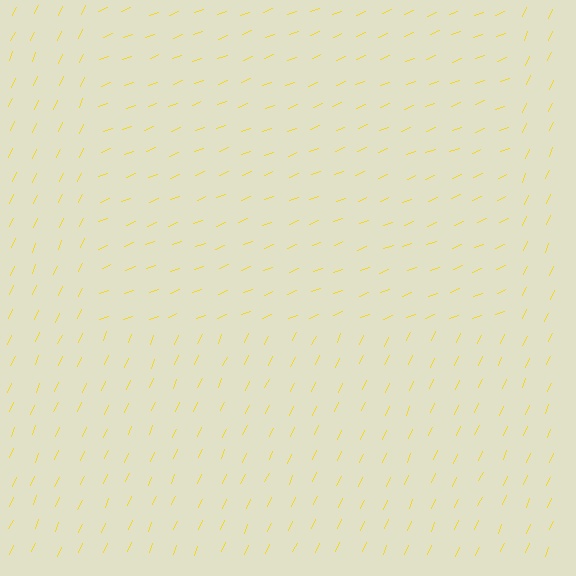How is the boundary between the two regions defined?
The boundary is defined purely by a change in line orientation (approximately 45 degrees difference). All lines are the same color and thickness.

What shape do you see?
I see a rectangle.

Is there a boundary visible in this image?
Yes, there is a texture boundary formed by a change in line orientation.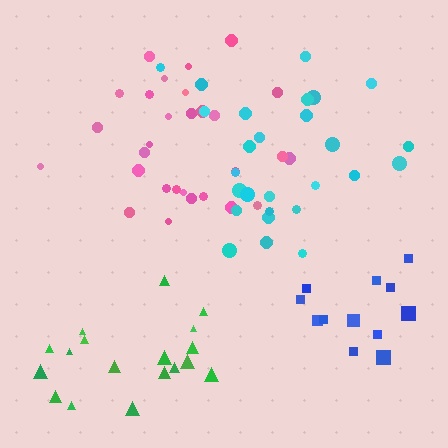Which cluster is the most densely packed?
Blue.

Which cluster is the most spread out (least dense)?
Green.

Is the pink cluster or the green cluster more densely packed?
Pink.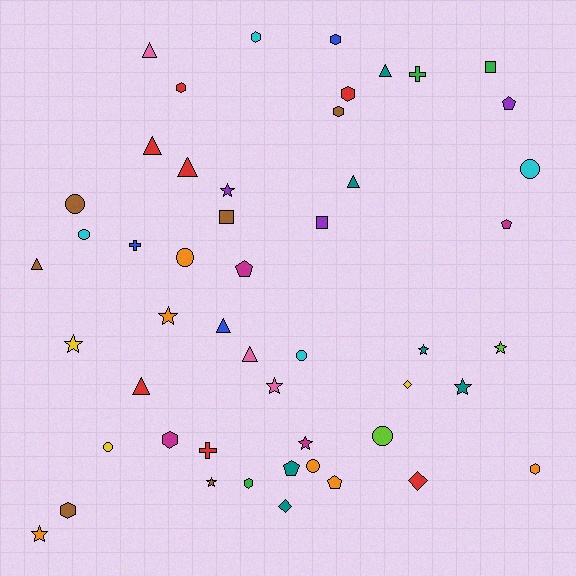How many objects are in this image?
There are 50 objects.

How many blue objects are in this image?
There are 3 blue objects.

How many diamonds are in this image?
There are 3 diamonds.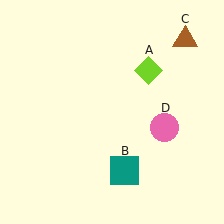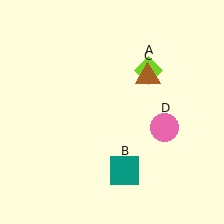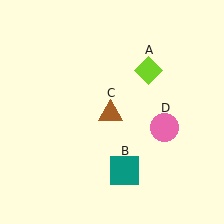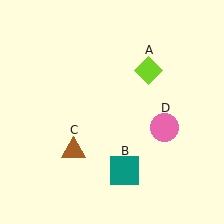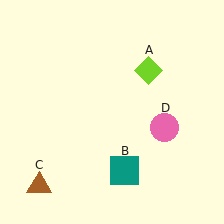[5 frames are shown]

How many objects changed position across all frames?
1 object changed position: brown triangle (object C).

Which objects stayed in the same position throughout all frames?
Lime diamond (object A) and teal square (object B) and pink circle (object D) remained stationary.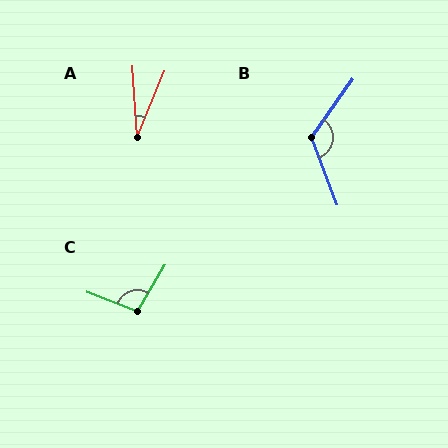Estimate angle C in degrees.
Approximately 100 degrees.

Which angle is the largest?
B, at approximately 124 degrees.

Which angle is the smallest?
A, at approximately 26 degrees.